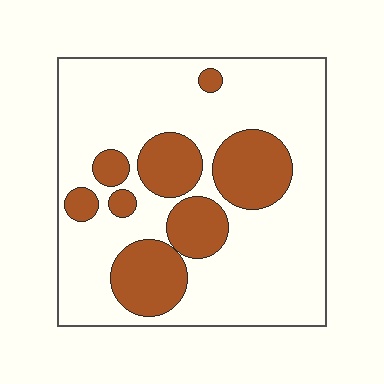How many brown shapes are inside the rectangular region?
8.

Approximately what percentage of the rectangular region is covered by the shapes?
Approximately 25%.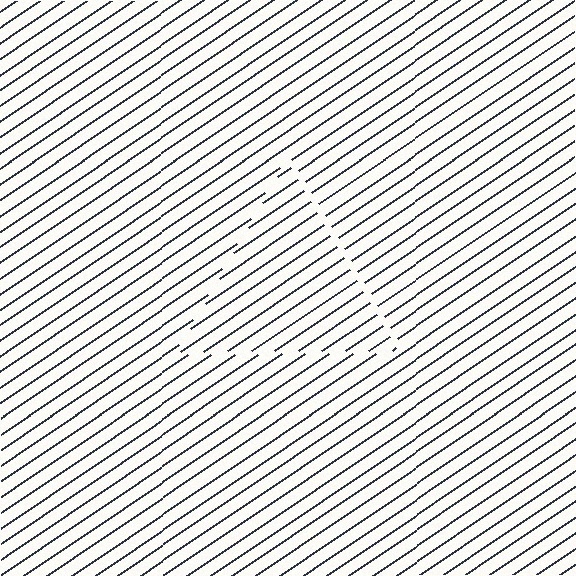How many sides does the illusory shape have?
3 sides — the line-ends trace a triangle.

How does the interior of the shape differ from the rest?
The interior of the shape contains the same grating, shifted by half a period — the contour is defined by the phase discontinuity where line-ends from the inner and outer gratings abut.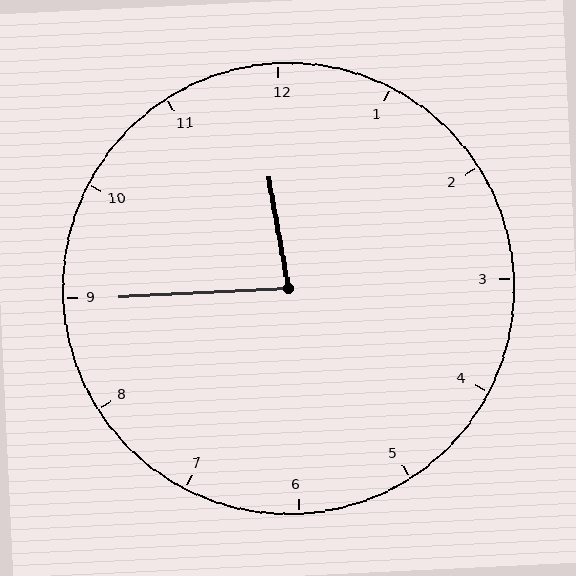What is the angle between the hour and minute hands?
Approximately 82 degrees.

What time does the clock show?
11:45.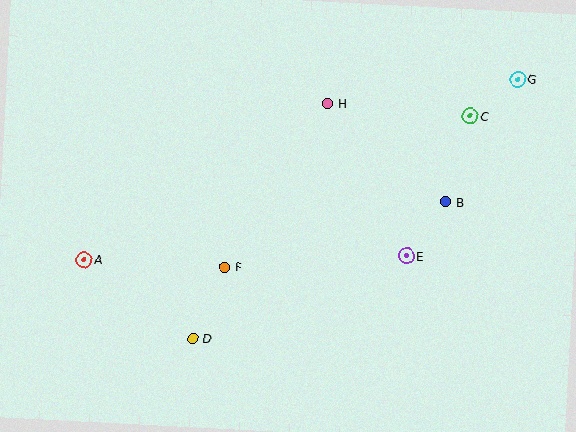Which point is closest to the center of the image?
Point F at (225, 267) is closest to the center.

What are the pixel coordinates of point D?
Point D is at (193, 339).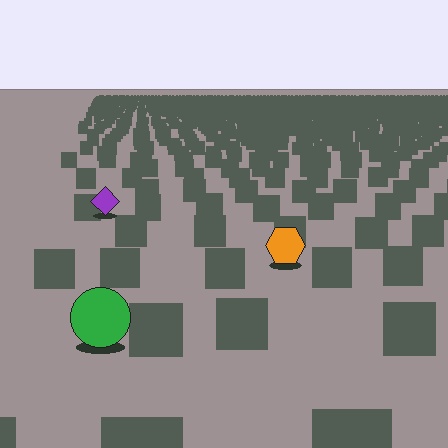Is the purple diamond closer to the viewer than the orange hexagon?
No. The orange hexagon is closer — you can tell from the texture gradient: the ground texture is coarser near it.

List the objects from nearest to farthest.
From nearest to farthest: the green circle, the orange hexagon, the purple diamond.